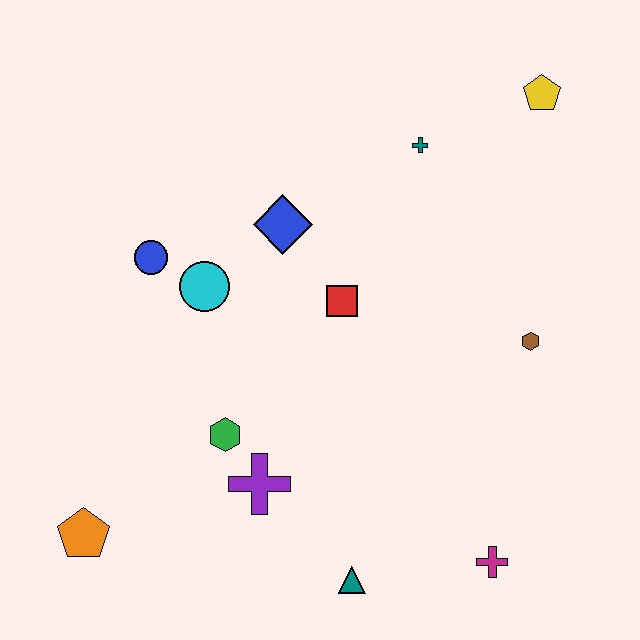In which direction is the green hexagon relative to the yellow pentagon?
The green hexagon is below the yellow pentagon.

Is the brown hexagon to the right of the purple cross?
Yes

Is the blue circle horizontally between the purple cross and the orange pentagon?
Yes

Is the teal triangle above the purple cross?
No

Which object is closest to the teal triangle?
The purple cross is closest to the teal triangle.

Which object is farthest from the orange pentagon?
The yellow pentagon is farthest from the orange pentagon.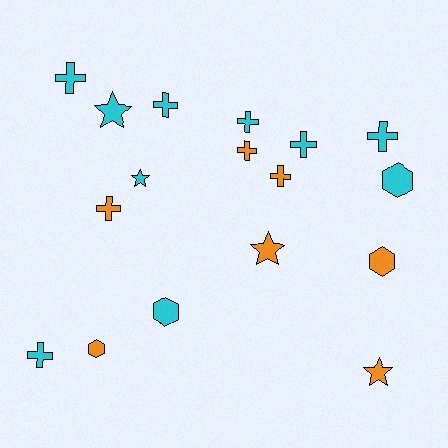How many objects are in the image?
There are 17 objects.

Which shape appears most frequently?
Cross, with 9 objects.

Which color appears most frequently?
Cyan, with 10 objects.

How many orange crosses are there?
There are 3 orange crosses.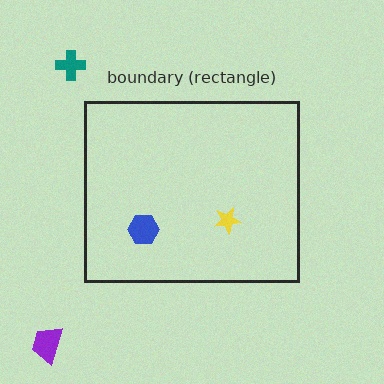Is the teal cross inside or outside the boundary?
Outside.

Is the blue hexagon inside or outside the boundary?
Inside.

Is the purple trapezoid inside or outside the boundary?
Outside.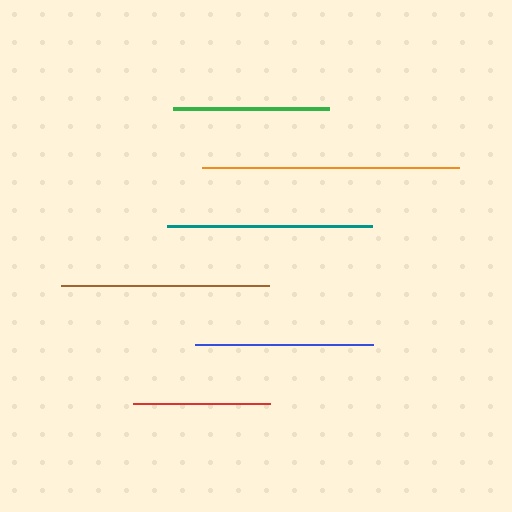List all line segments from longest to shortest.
From longest to shortest: orange, brown, teal, blue, green, red.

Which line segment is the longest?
The orange line is the longest at approximately 258 pixels.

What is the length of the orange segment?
The orange segment is approximately 258 pixels long.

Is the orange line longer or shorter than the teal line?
The orange line is longer than the teal line.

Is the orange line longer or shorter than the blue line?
The orange line is longer than the blue line.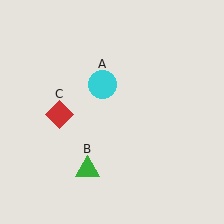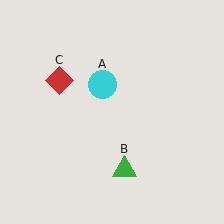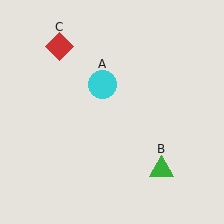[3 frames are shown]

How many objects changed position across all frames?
2 objects changed position: green triangle (object B), red diamond (object C).